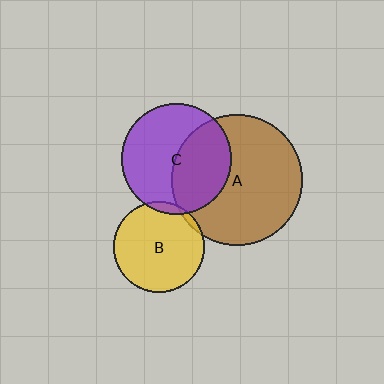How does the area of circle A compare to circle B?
Approximately 2.1 times.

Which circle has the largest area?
Circle A (brown).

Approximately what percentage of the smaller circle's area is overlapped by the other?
Approximately 45%.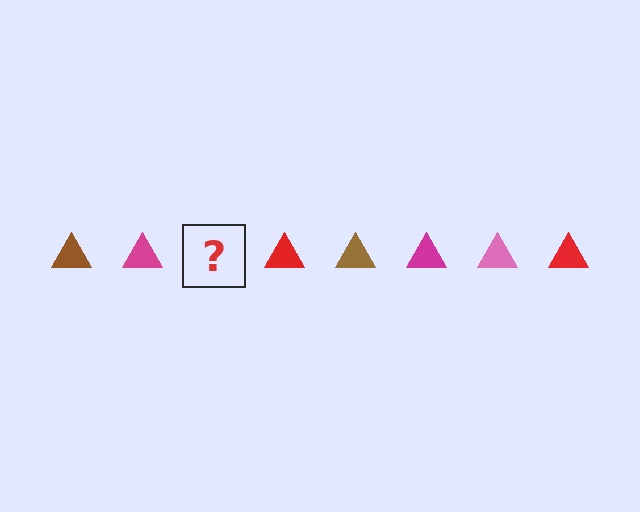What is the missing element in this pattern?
The missing element is a pink triangle.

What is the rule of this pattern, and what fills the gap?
The rule is that the pattern cycles through brown, magenta, pink, red triangles. The gap should be filled with a pink triangle.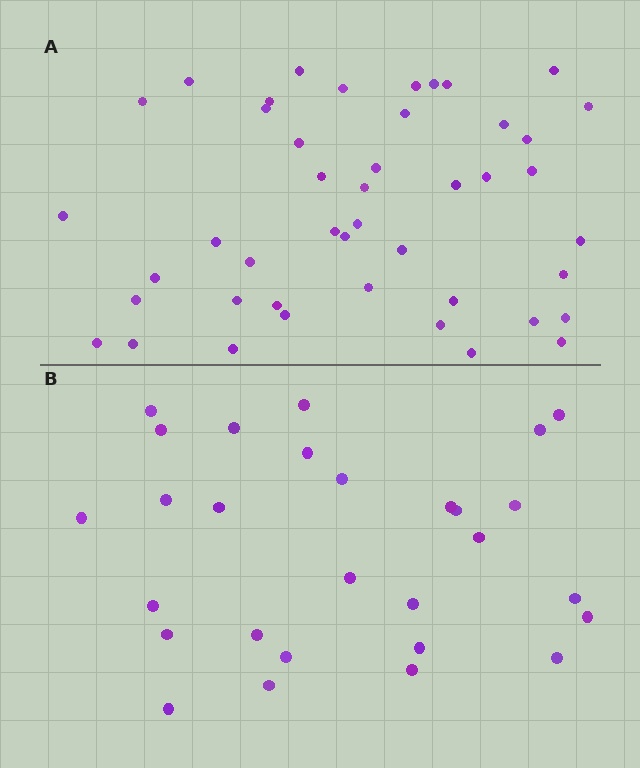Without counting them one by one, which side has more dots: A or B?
Region A (the top region) has more dots.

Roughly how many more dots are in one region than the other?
Region A has approximately 15 more dots than region B.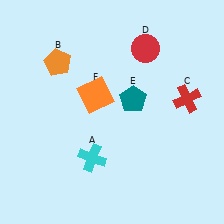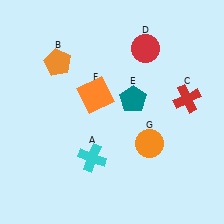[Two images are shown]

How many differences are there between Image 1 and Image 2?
There is 1 difference between the two images.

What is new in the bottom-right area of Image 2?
An orange circle (G) was added in the bottom-right area of Image 2.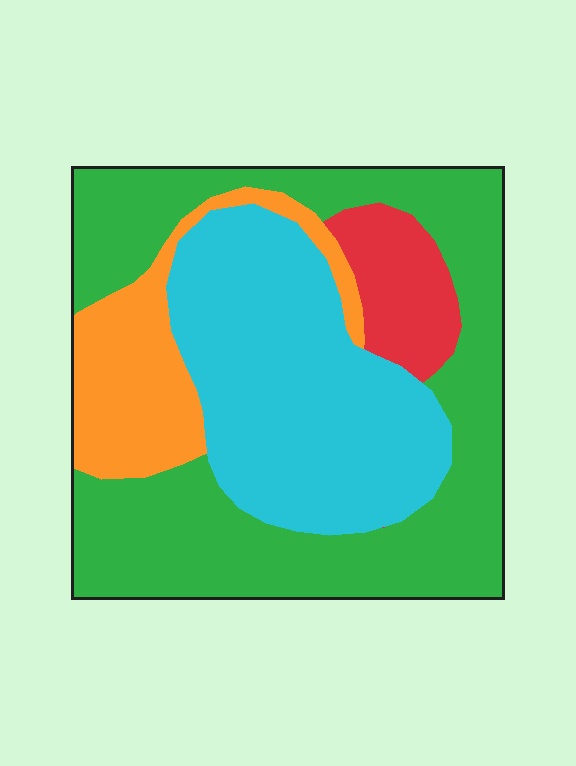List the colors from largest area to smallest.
From largest to smallest: green, cyan, orange, red.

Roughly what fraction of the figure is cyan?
Cyan takes up between a quarter and a half of the figure.